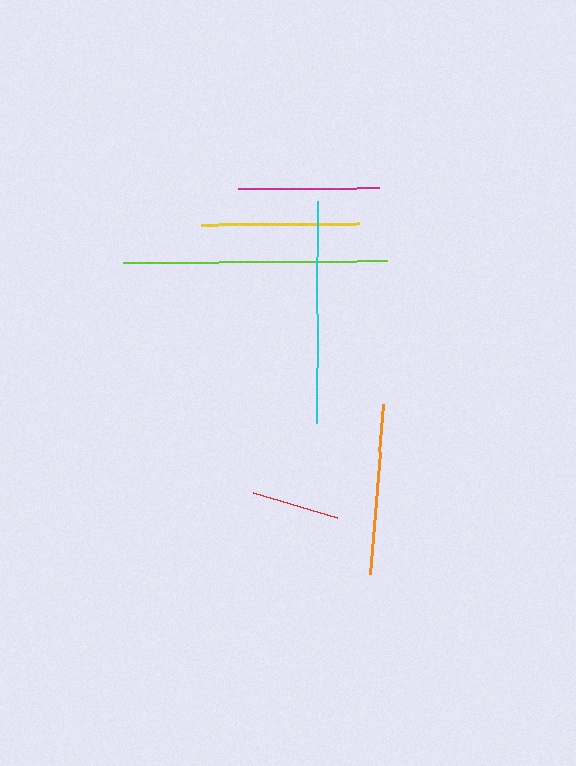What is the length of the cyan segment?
The cyan segment is approximately 222 pixels long.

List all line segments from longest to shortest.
From longest to shortest: lime, cyan, orange, yellow, magenta, red.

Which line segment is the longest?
The lime line is the longest at approximately 265 pixels.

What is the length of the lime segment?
The lime segment is approximately 265 pixels long.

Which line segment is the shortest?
The red line is the shortest at approximately 87 pixels.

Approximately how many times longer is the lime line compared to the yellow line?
The lime line is approximately 1.7 times the length of the yellow line.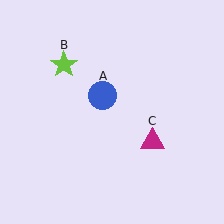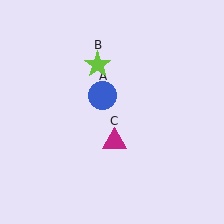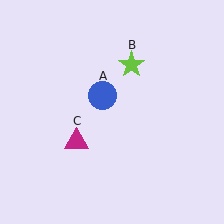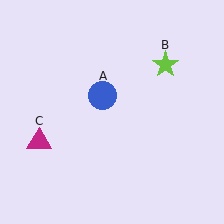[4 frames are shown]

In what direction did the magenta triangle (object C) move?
The magenta triangle (object C) moved left.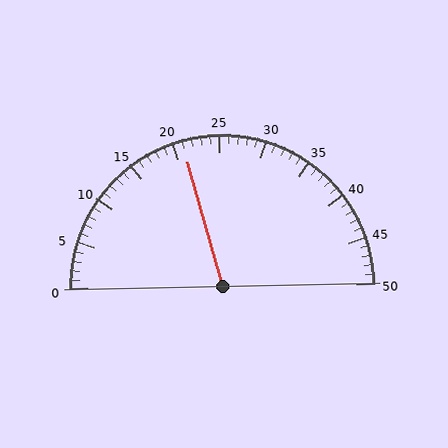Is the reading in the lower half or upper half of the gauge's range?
The reading is in the lower half of the range (0 to 50).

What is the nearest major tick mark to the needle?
The nearest major tick mark is 20.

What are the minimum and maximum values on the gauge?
The gauge ranges from 0 to 50.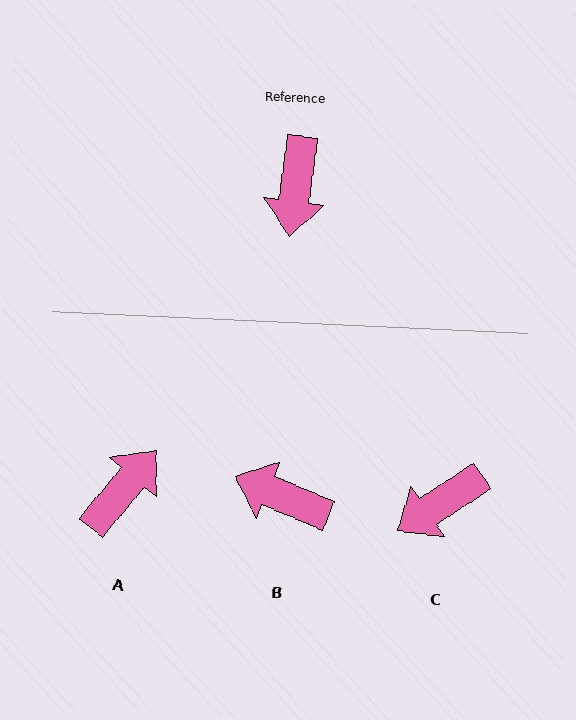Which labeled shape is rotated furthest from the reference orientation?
A, about 148 degrees away.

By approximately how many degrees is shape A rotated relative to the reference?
Approximately 148 degrees counter-clockwise.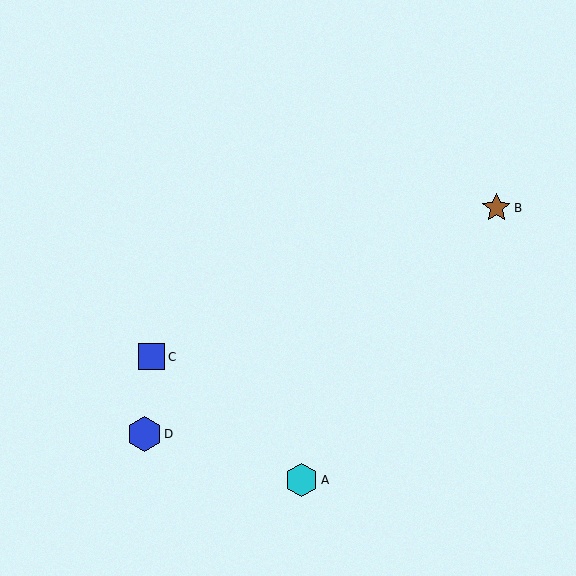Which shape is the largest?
The blue hexagon (labeled D) is the largest.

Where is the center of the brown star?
The center of the brown star is at (496, 208).